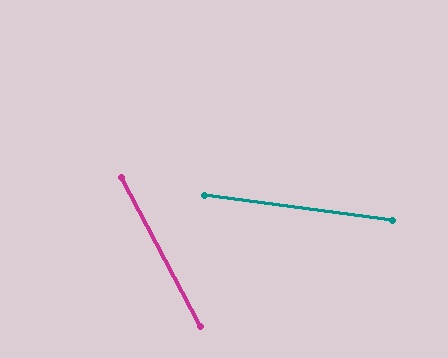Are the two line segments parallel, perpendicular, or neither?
Neither parallel nor perpendicular — they differ by about 54°.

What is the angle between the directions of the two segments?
Approximately 54 degrees.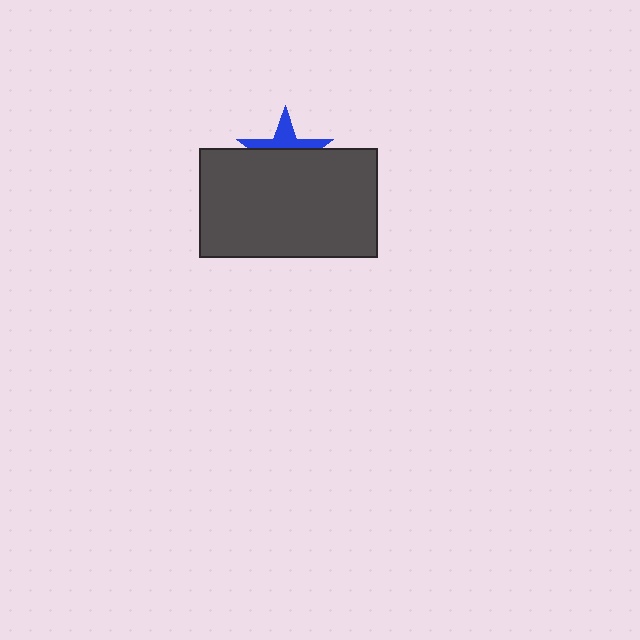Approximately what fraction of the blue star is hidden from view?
Roughly 64% of the blue star is hidden behind the dark gray rectangle.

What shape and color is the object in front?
The object in front is a dark gray rectangle.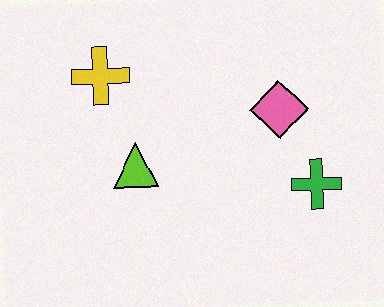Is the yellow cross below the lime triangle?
No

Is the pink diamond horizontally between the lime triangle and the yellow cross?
No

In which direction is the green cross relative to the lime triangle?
The green cross is to the right of the lime triangle.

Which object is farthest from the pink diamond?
The yellow cross is farthest from the pink diamond.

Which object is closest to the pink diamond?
The green cross is closest to the pink diamond.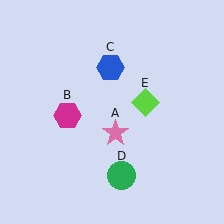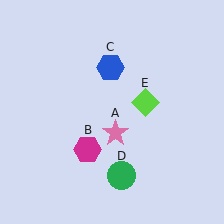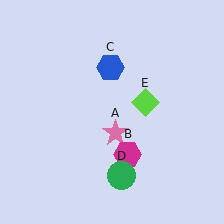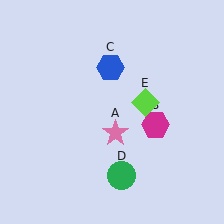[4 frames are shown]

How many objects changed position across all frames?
1 object changed position: magenta hexagon (object B).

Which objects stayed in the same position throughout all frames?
Pink star (object A) and blue hexagon (object C) and green circle (object D) and lime diamond (object E) remained stationary.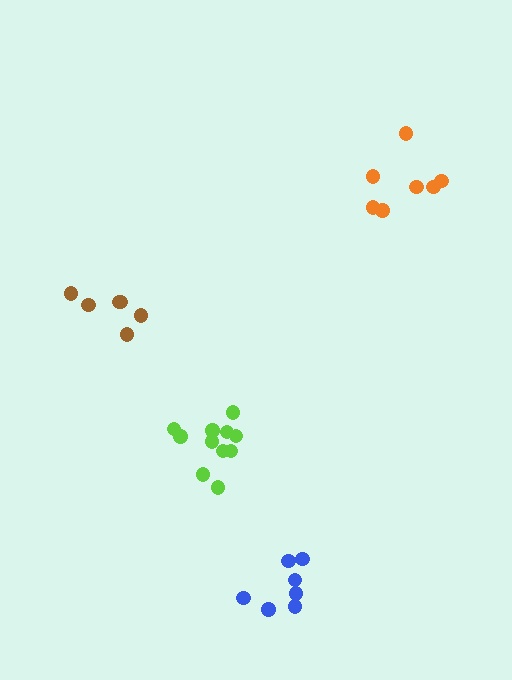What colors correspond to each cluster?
The clusters are colored: orange, brown, blue, lime.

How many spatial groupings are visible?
There are 4 spatial groupings.